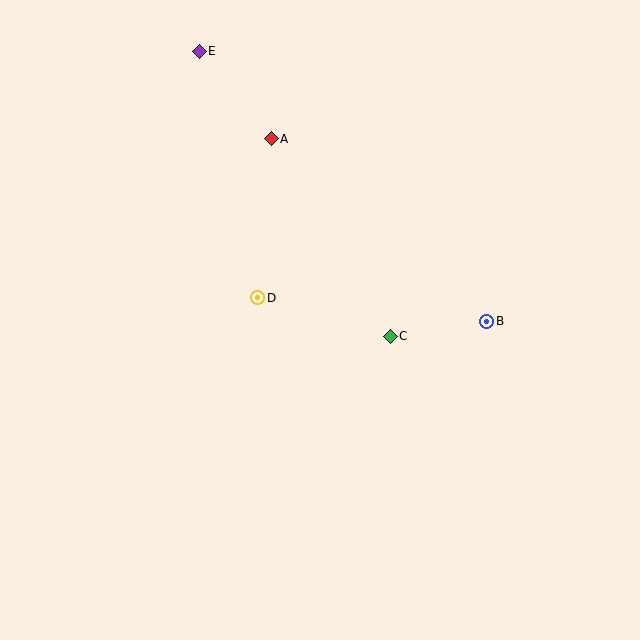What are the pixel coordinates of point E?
Point E is at (199, 51).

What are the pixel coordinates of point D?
Point D is at (258, 298).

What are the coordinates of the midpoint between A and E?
The midpoint between A and E is at (235, 95).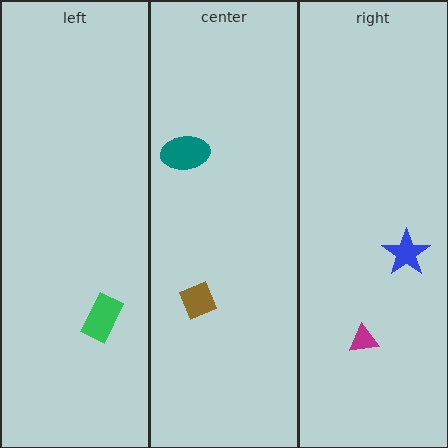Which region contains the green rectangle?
The left region.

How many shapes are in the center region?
2.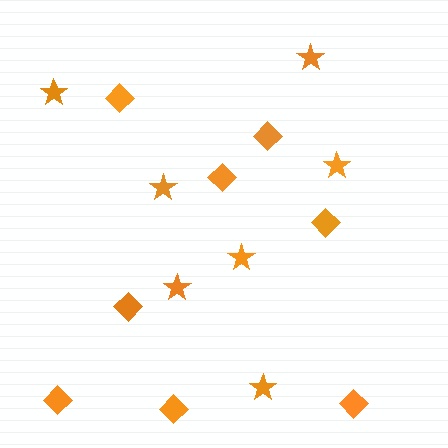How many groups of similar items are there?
There are 2 groups: one group of stars (7) and one group of diamonds (8).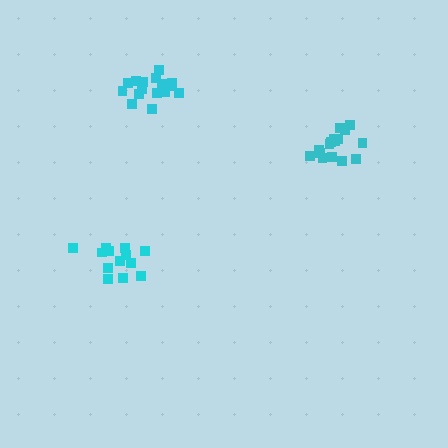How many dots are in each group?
Group 1: 16 dots, Group 2: 14 dots, Group 3: 16 dots (46 total).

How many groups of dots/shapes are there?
There are 3 groups.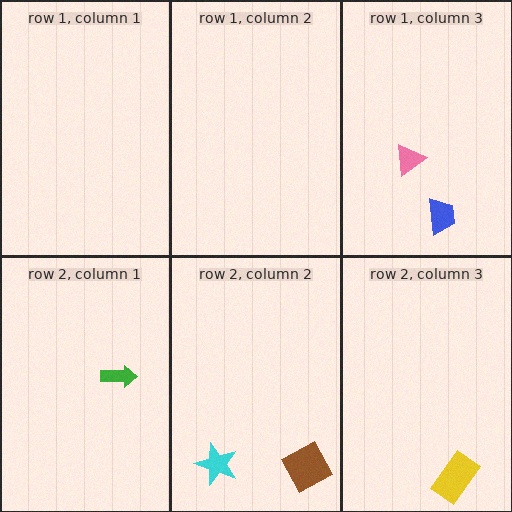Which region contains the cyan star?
The row 2, column 2 region.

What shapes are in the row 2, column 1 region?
The green arrow.